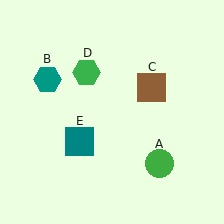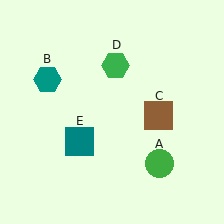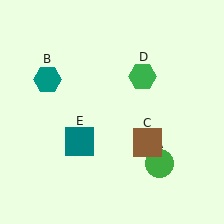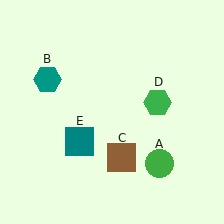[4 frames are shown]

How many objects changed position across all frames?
2 objects changed position: brown square (object C), green hexagon (object D).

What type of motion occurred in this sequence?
The brown square (object C), green hexagon (object D) rotated clockwise around the center of the scene.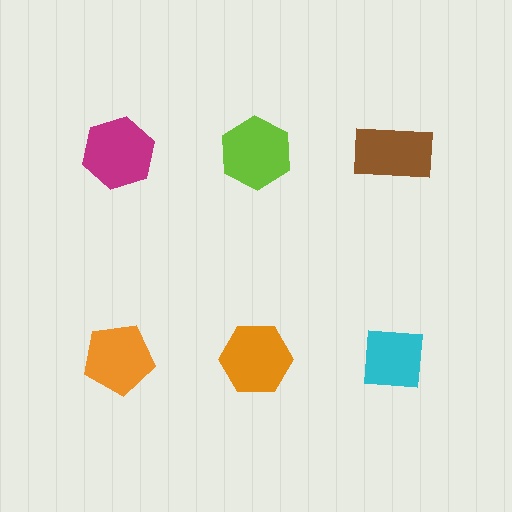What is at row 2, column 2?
An orange hexagon.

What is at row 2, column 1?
An orange pentagon.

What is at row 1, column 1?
A magenta hexagon.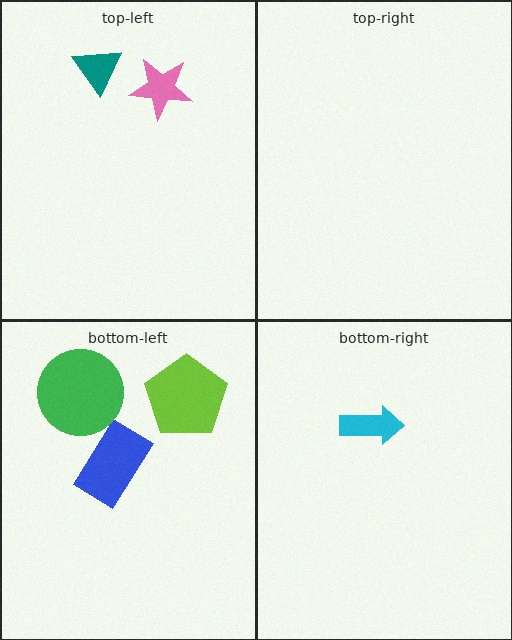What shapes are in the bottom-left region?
The lime pentagon, the blue rectangle, the green circle.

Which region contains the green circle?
The bottom-left region.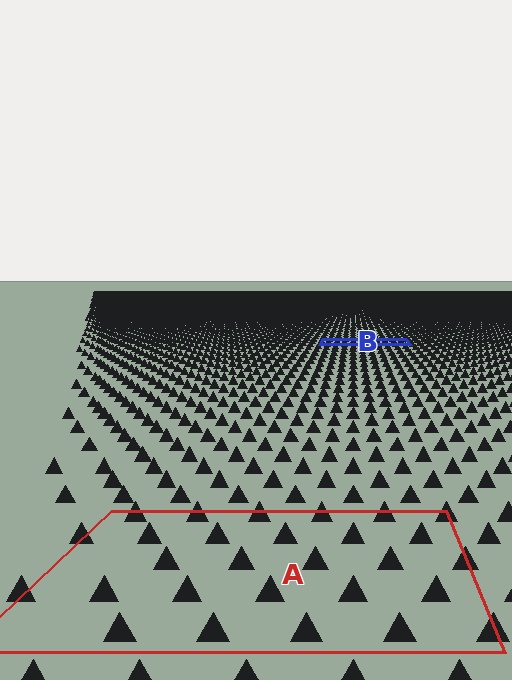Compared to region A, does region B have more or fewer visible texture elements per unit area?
Region B has more texture elements per unit area — they are packed more densely because it is farther away.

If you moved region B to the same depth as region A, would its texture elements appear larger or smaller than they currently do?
They would appear larger. At a closer depth, the same texture elements are projected at a bigger on-screen size.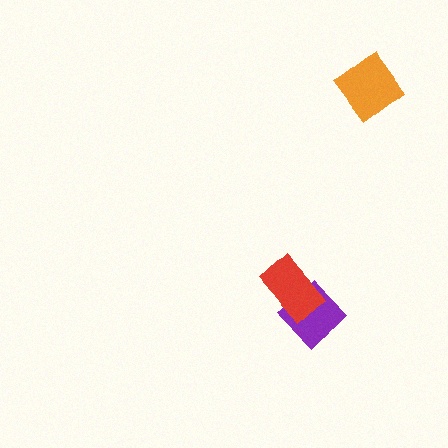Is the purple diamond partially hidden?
Yes, it is partially covered by another shape.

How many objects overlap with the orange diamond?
0 objects overlap with the orange diamond.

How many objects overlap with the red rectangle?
1 object overlaps with the red rectangle.